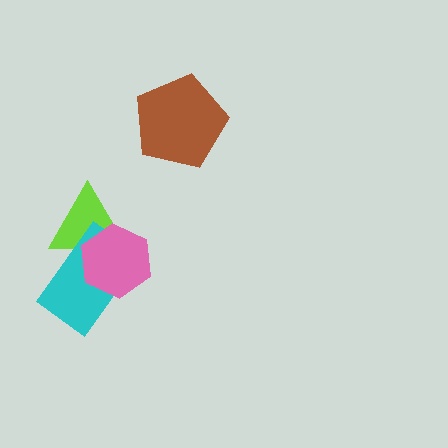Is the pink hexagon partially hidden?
No, no other shape covers it.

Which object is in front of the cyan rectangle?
The pink hexagon is in front of the cyan rectangle.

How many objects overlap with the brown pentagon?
0 objects overlap with the brown pentagon.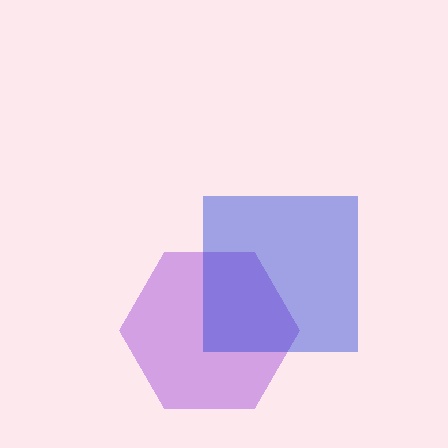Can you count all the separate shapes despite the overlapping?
Yes, there are 2 separate shapes.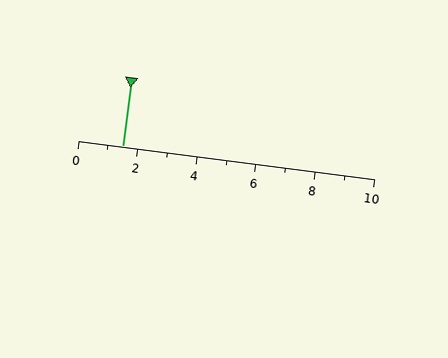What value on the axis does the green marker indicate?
The marker indicates approximately 1.5.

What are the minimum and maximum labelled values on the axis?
The axis runs from 0 to 10.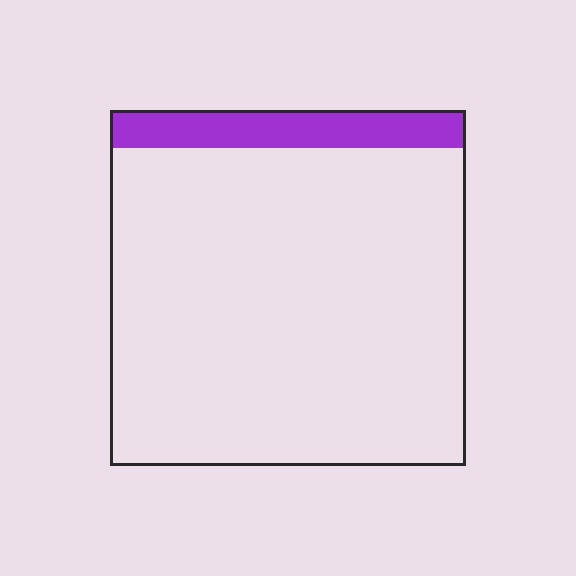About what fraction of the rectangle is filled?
About one tenth (1/10).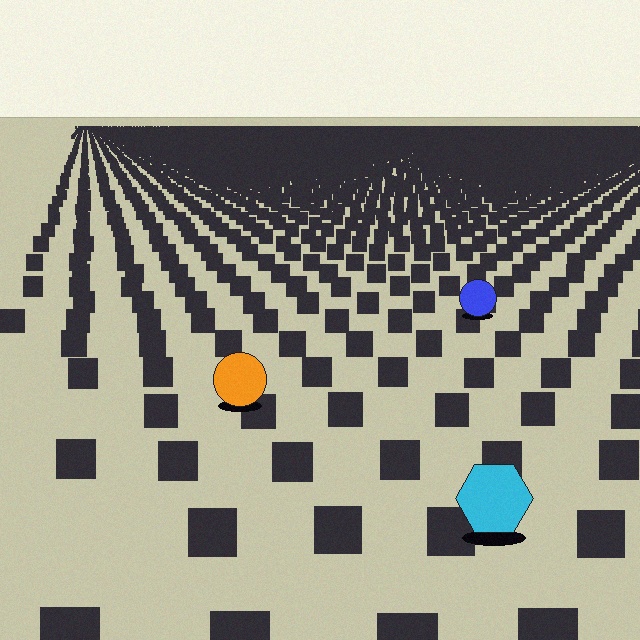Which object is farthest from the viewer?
The blue circle is farthest from the viewer. It appears smaller and the ground texture around it is denser.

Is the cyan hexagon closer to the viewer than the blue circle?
Yes. The cyan hexagon is closer — you can tell from the texture gradient: the ground texture is coarser near it.